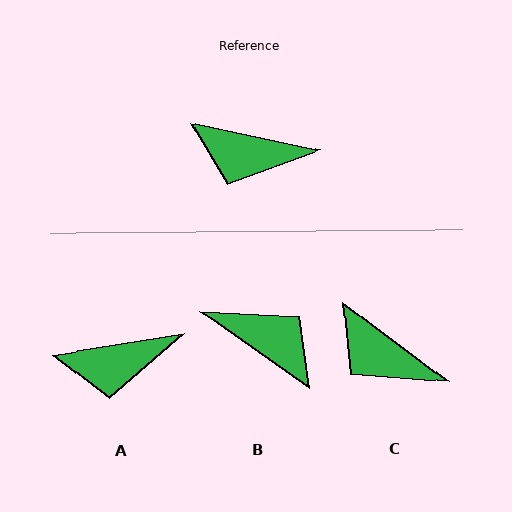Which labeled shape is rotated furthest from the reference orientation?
B, about 157 degrees away.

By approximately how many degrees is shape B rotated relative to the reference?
Approximately 157 degrees counter-clockwise.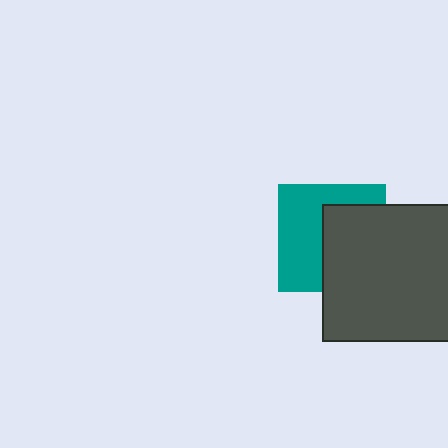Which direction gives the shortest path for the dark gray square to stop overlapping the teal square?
Moving right gives the shortest separation.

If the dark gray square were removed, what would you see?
You would see the complete teal square.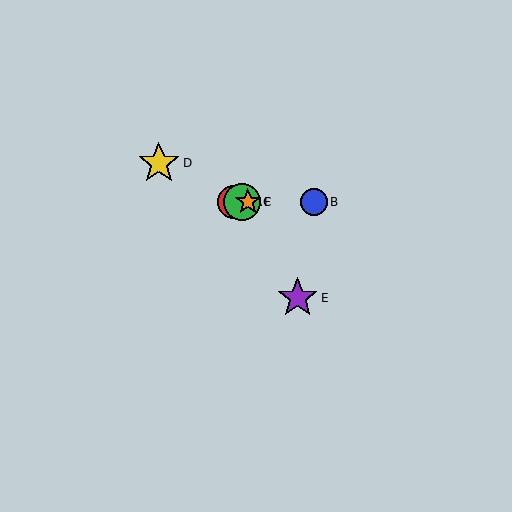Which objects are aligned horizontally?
Objects A, B, C, F are aligned horizontally.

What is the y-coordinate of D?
Object D is at y≈163.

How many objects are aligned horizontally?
4 objects (A, B, C, F) are aligned horizontally.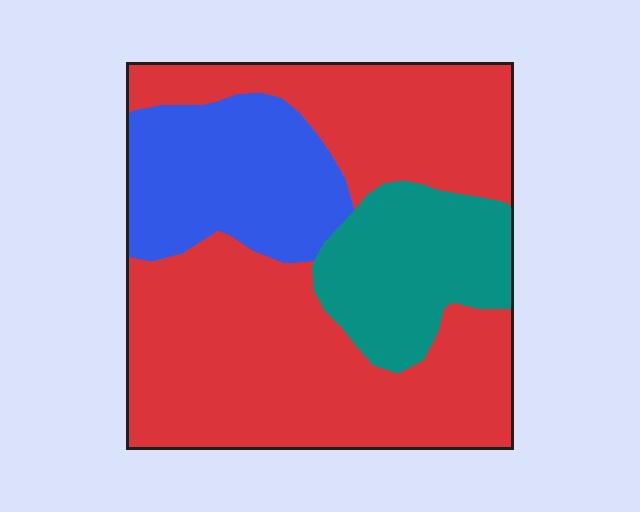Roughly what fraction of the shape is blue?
Blue covers roughly 20% of the shape.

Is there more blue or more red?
Red.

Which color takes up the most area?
Red, at roughly 60%.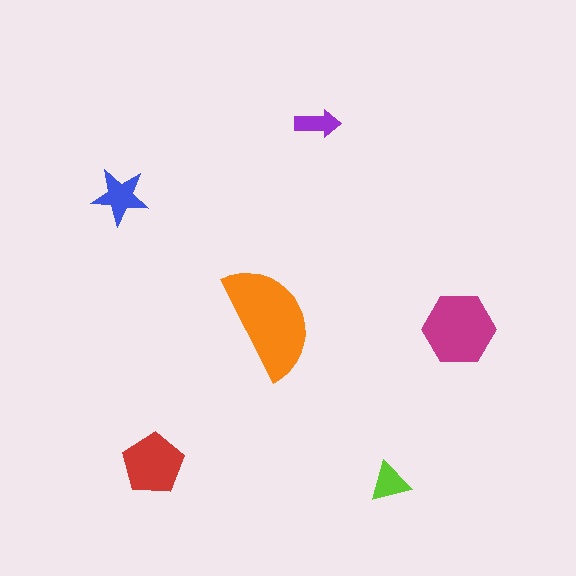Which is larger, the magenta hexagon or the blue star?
The magenta hexagon.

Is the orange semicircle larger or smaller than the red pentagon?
Larger.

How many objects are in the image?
There are 6 objects in the image.